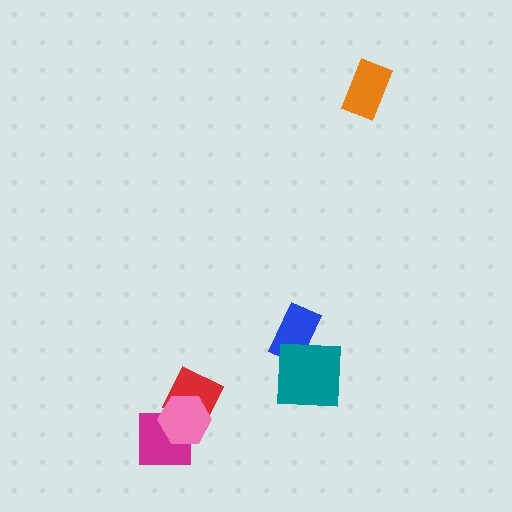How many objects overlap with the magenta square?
2 objects overlap with the magenta square.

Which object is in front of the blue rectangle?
The teal square is in front of the blue rectangle.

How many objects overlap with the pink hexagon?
2 objects overlap with the pink hexagon.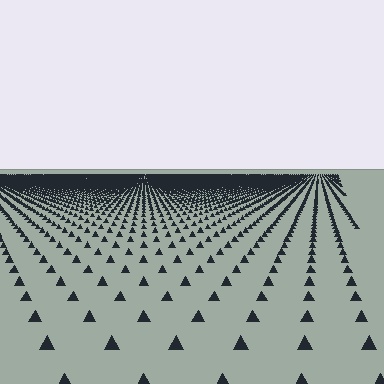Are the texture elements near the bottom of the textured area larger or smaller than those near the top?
Larger. Near the bottom, elements are closer to the viewer and appear at a bigger on-screen size.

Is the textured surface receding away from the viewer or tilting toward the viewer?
The surface is receding away from the viewer. Texture elements get smaller and denser toward the top.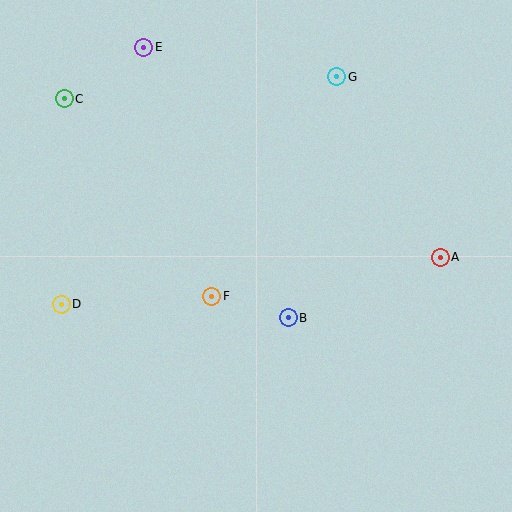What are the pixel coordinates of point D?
Point D is at (61, 304).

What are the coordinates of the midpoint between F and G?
The midpoint between F and G is at (274, 186).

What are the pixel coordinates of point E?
Point E is at (144, 47).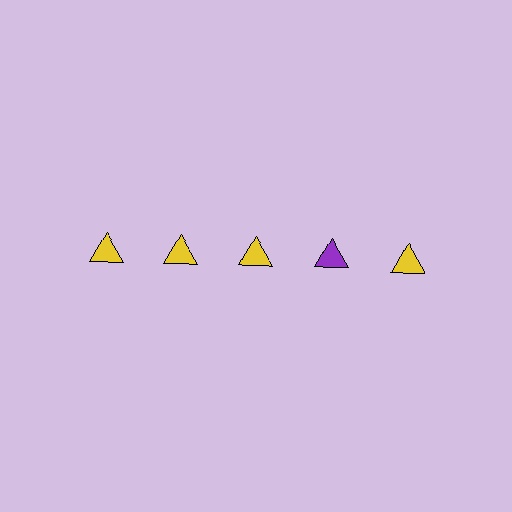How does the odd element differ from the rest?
It has a different color: purple instead of yellow.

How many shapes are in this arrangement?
There are 5 shapes arranged in a grid pattern.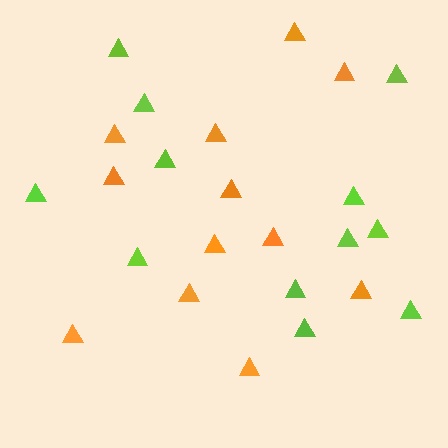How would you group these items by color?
There are 2 groups: one group of orange triangles (12) and one group of lime triangles (12).